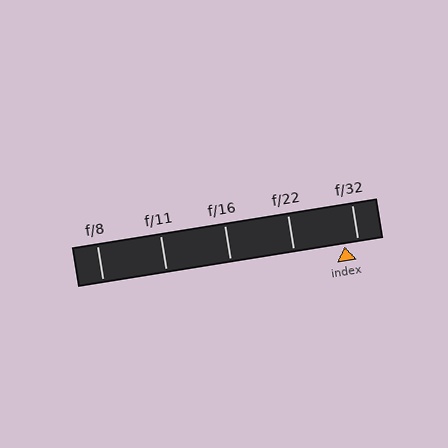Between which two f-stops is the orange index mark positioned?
The index mark is between f/22 and f/32.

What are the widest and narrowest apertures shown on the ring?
The widest aperture shown is f/8 and the narrowest is f/32.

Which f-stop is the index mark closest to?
The index mark is closest to f/32.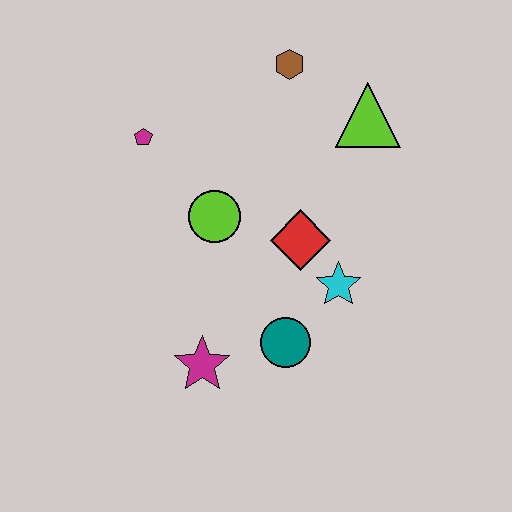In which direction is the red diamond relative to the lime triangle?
The red diamond is below the lime triangle.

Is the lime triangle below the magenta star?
No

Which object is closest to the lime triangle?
The brown hexagon is closest to the lime triangle.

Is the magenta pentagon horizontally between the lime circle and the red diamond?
No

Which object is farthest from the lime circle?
The lime triangle is farthest from the lime circle.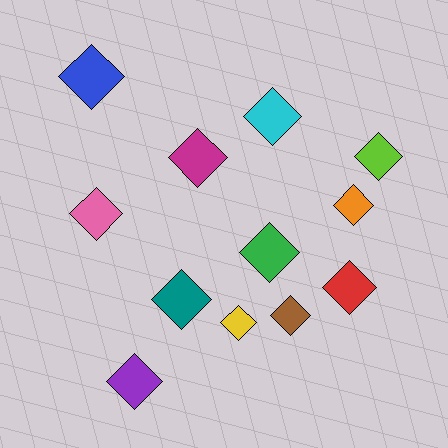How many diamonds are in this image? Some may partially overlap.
There are 12 diamonds.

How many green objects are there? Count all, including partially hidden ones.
There is 1 green object.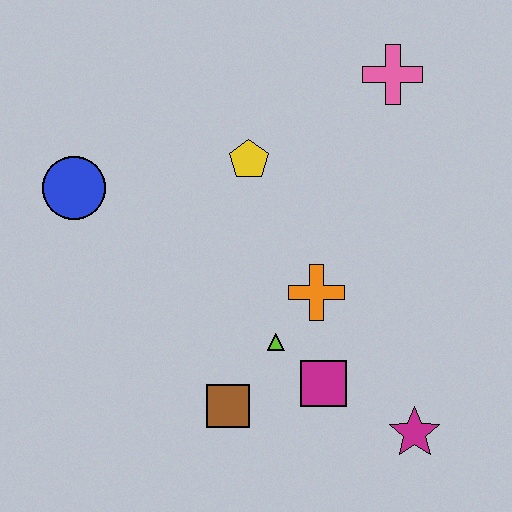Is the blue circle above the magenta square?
Yes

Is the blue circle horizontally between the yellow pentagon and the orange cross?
No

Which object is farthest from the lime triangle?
The pink cross is farthest from the lime triangle.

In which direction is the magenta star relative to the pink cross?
The magenta star is below the pink cross.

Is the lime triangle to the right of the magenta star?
No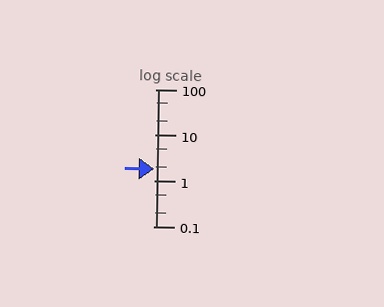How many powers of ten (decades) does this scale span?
The scale spans 3 decades, from 0.1 to 100.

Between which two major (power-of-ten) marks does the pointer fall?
The pointer is between 1 and 10.